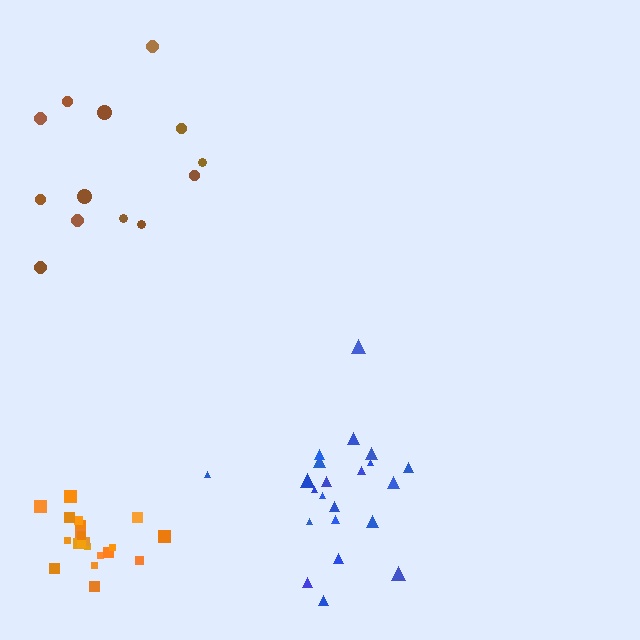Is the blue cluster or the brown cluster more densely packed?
Blue.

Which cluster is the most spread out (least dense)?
Brown.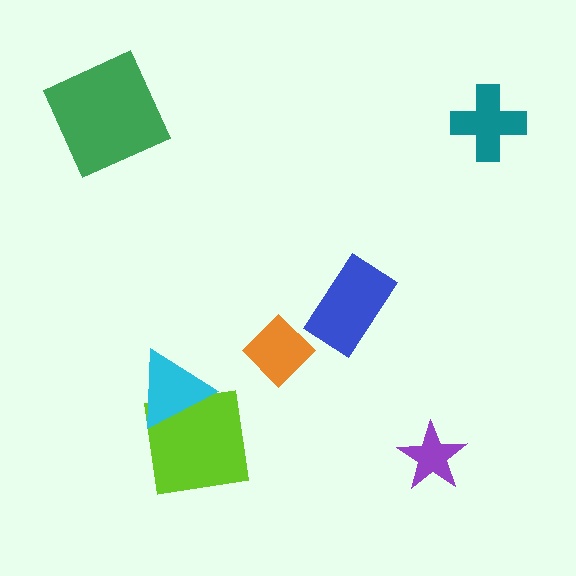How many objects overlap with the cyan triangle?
1 object overlaps with the cyan triangle.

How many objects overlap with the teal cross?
0 objects overlap with the teal cross.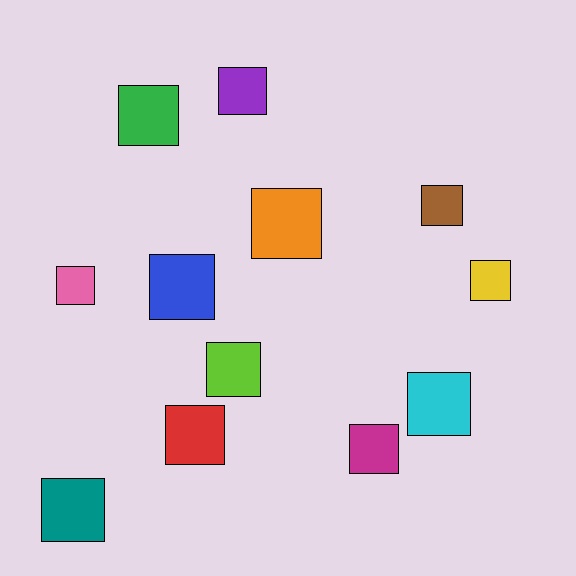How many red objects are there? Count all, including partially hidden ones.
There is 1 red object.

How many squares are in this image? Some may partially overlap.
There are 12 squares.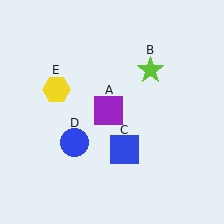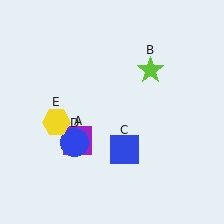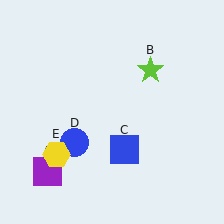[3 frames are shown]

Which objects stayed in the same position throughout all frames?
Lime star (object B) and blue square (object C) and blue circle (object D) remained stationary.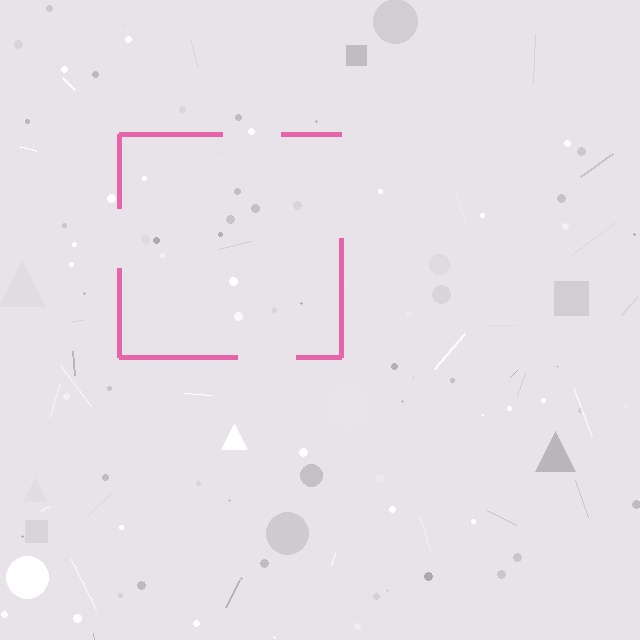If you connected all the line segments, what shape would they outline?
They would outline a square.